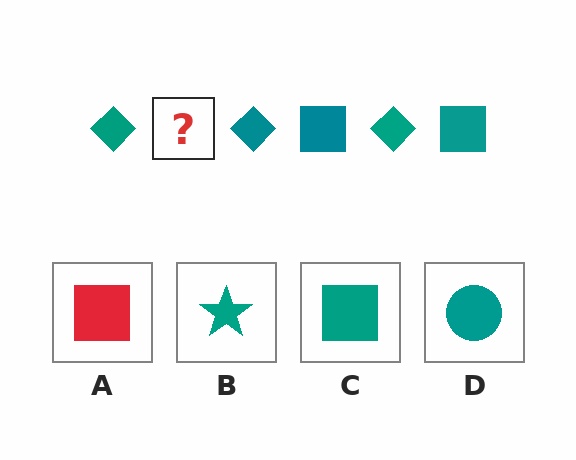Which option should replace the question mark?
Option C.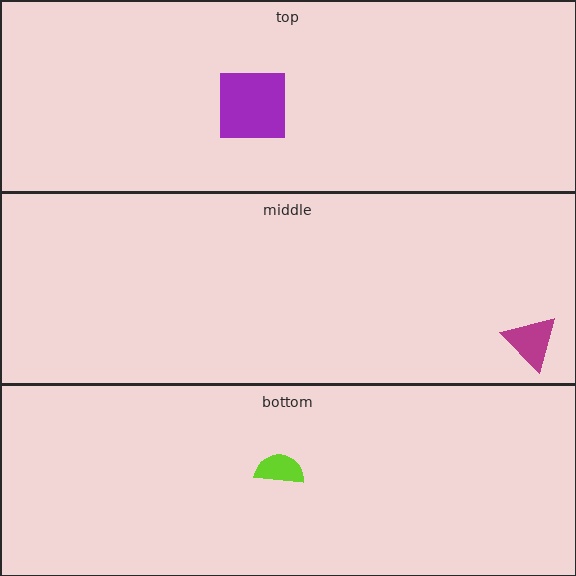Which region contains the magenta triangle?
The middle region.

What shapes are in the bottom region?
The lime semicircle.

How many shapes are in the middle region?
1.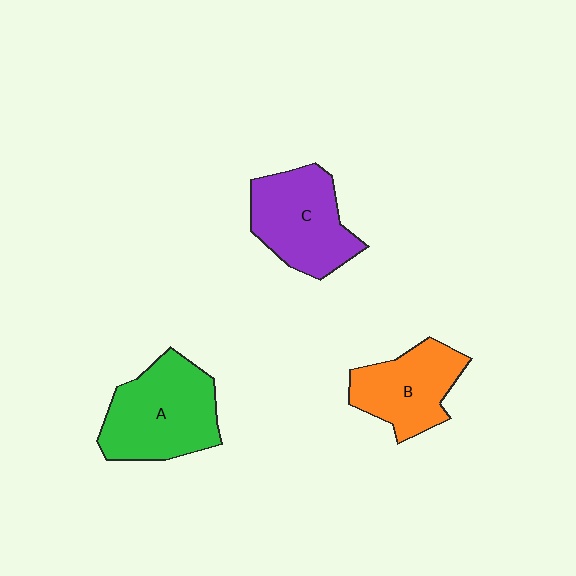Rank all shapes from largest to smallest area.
From largest to smallest: A (green), C (purple), B (orange).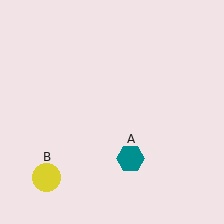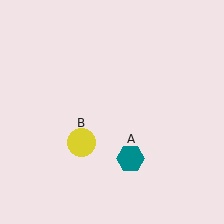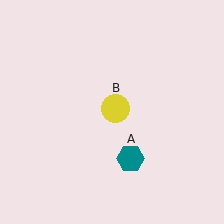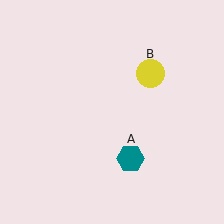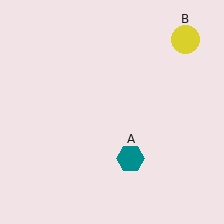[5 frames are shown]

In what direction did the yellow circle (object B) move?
The yellow circle (object B) moved up and to the right.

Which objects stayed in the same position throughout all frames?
Teal hexagon (object A) remained stationary.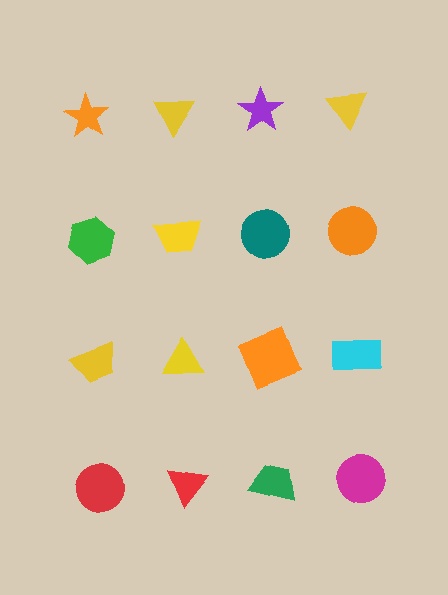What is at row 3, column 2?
A yellow triangle.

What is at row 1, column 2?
A yellow triangle.